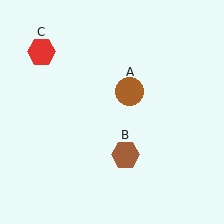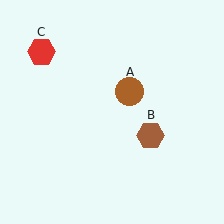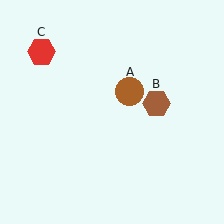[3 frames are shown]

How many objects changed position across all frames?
1 object changed position: brown hexagon (object B).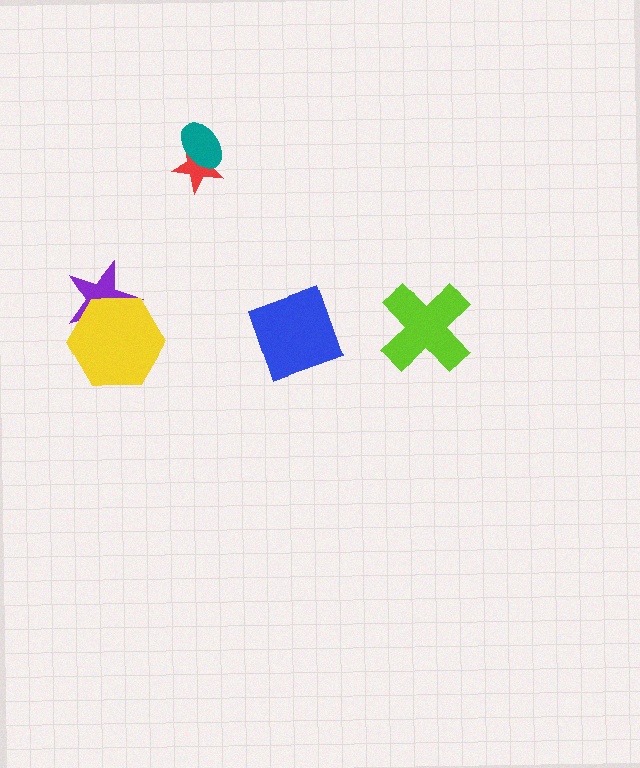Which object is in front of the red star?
The teal ellipse is in front of the red star.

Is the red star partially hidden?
Yes, it is partially covered by another shape.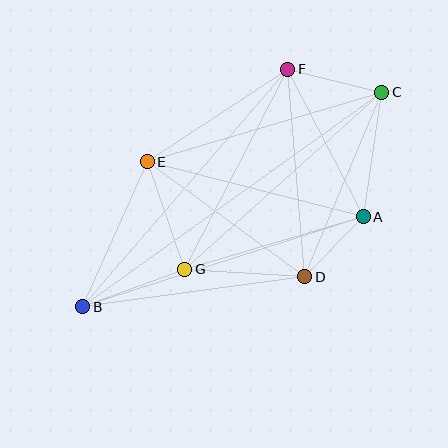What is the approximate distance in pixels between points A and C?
The distance between A and C is approximately 126 pixels.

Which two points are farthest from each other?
Points B and C are farthest from each other.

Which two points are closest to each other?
Points A and D are closest to each other.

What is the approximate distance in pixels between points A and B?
The distance between A and B is approximately 295 pixels.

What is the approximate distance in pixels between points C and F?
The distance between C and F is approximately 97 pixels.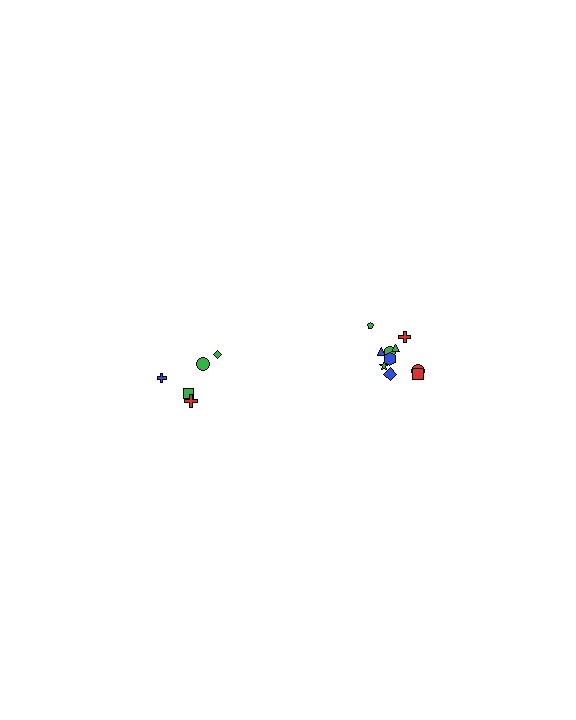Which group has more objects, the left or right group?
The right group.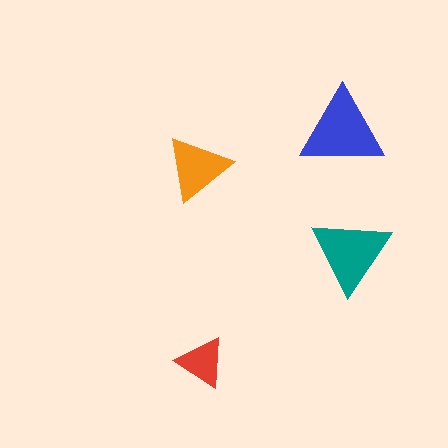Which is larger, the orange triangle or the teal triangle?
The teal one.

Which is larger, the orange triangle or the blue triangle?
The blue one.